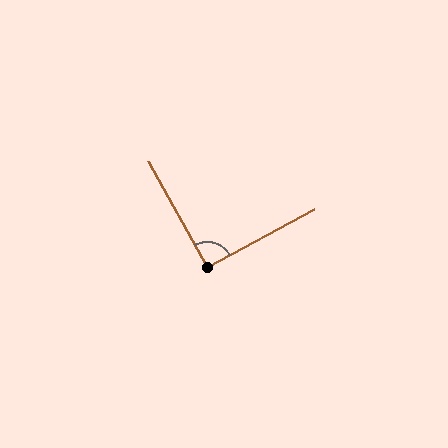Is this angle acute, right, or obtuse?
It is approximately a right angle.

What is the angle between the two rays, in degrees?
Approximately 90 degrees.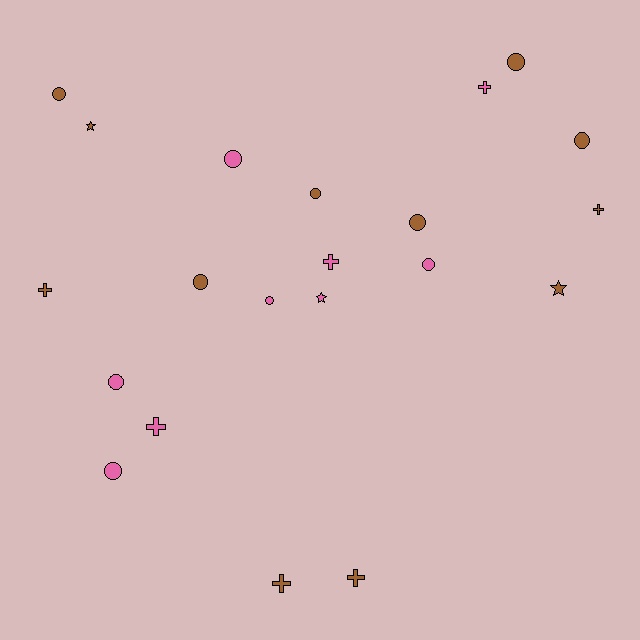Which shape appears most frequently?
Circle, with 11 objects.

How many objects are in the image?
There are 21 objects.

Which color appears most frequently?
Brown, with 12 objects.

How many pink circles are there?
There are 5 pink circles.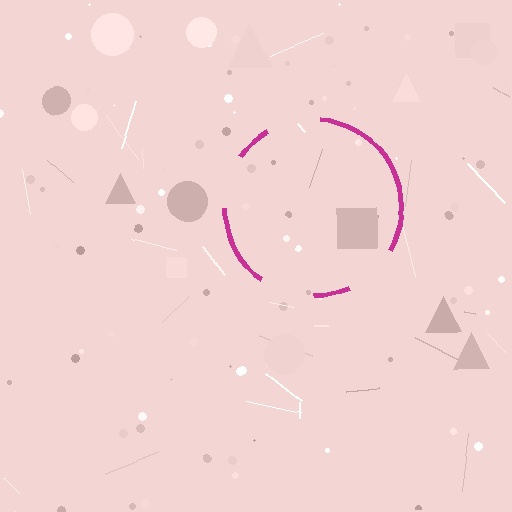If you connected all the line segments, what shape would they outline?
They would outline a circle.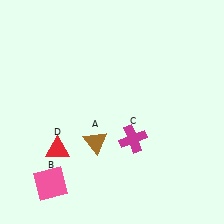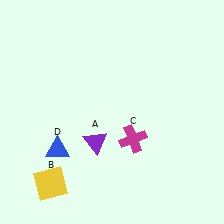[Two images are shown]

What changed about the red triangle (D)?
In Image 1, D is red. In Image 2, it changed to blue.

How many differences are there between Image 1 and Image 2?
There are 3 differences between the two images.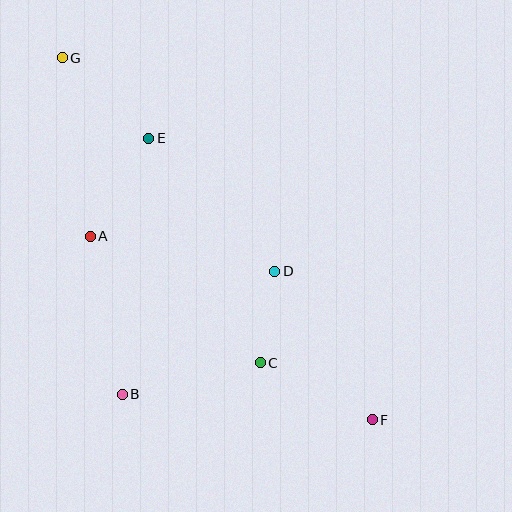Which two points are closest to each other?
Points C and D are closest to each other.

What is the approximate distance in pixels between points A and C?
The distance between A and C is approximately 212 pixels.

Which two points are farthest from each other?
Points F and G are farthest from each other.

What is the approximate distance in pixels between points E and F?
The distance between E and F is approximately 359 pixels.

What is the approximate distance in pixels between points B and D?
The distance between B and D is approximately 196 pixels.